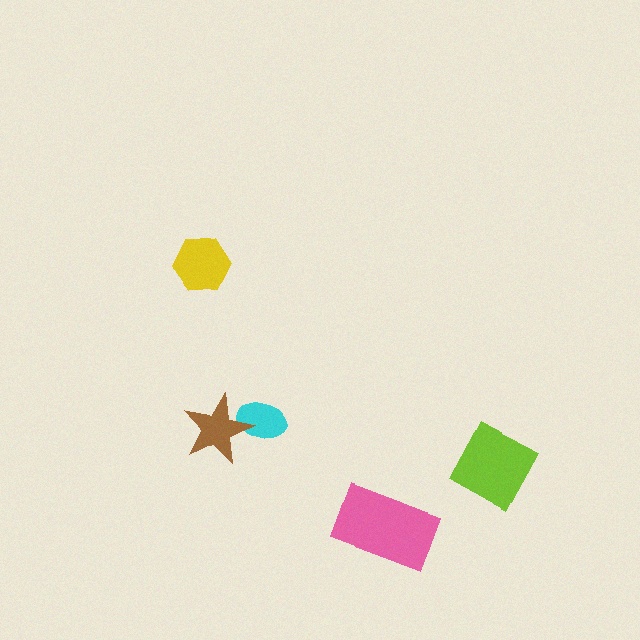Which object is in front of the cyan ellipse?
The brown star is in front of the cyan ellipse.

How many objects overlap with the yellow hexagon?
0 objects overlap with the yellow hexagon.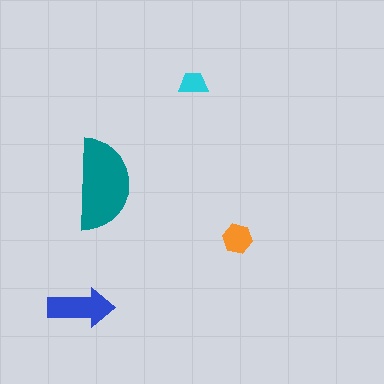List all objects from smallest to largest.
The cyan trapezoid, the orange hexagon, the blue arrow, the teal semicircle.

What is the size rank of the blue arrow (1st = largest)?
2nd.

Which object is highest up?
The cyan trapezoid is topmost.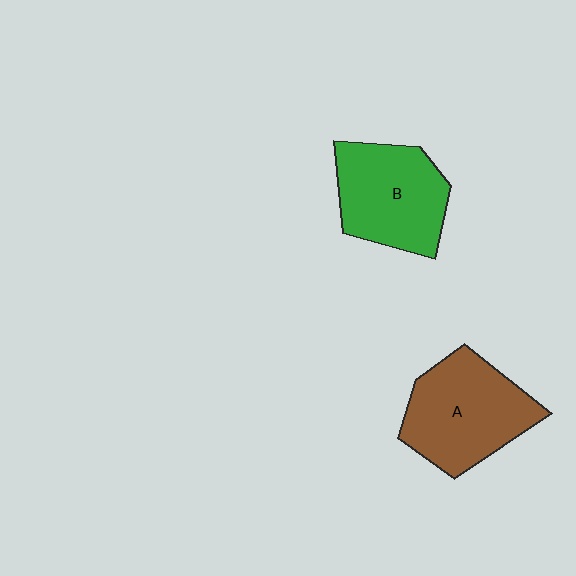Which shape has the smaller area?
Shape B (green).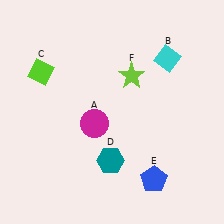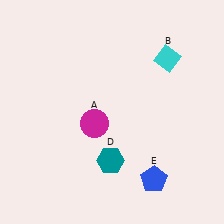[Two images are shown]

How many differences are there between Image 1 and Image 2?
There are 2 differences between the two images.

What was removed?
The lime star (F), the lime diamond (C) were removed in Image 2.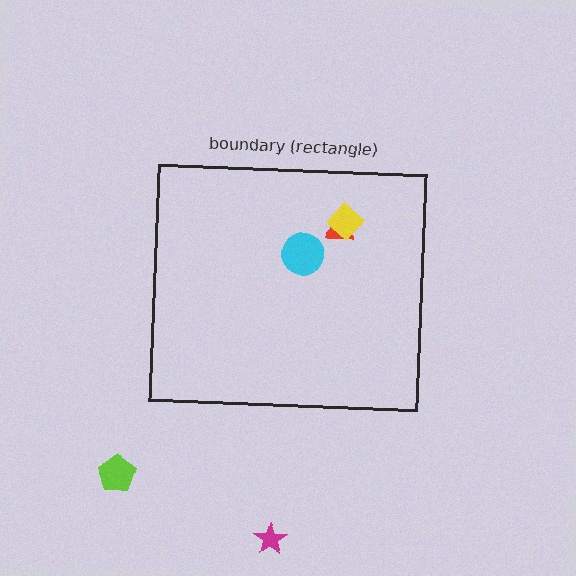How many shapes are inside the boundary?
3 inside, 2 outside.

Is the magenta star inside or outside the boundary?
Outside.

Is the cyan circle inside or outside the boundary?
Inside.